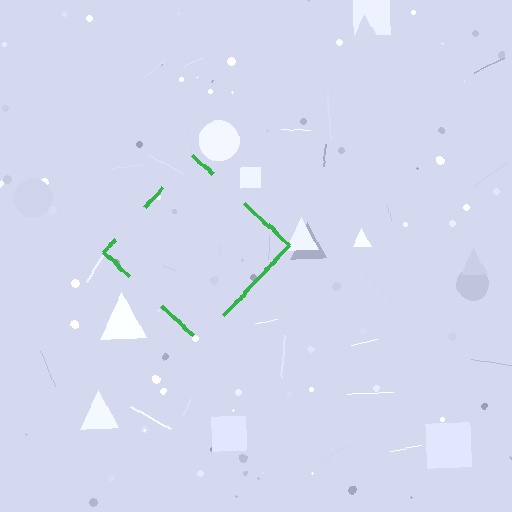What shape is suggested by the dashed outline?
The dashed outline suggests a diamond.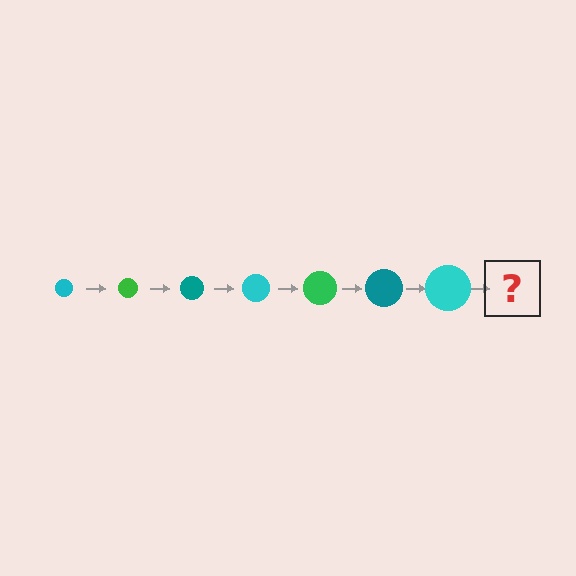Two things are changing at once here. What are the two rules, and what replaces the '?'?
The two rules are that the circle grows larger each step and the color cycles through cyan, green, and teal. The '?' should be a green circle, larger than the previous one.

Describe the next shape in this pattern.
It should be a green circle, larger than the previous one.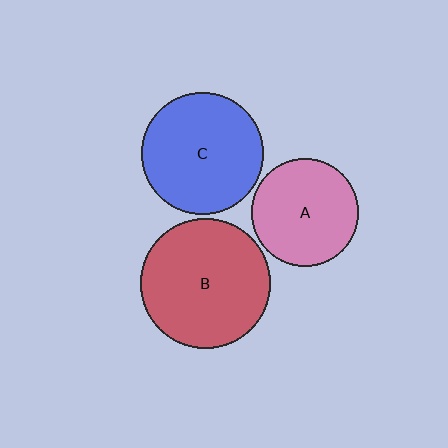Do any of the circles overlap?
No, none of the circles overlap.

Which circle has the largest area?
Circle B (red).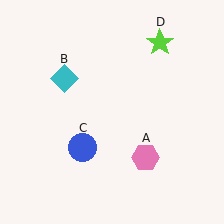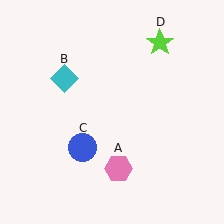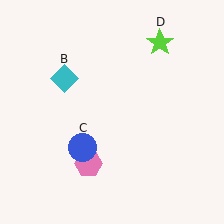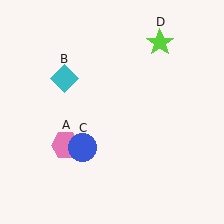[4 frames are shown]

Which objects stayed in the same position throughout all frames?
Cyan diamond (object B) and blue circle (object C) and lime star (object D) remained stationary.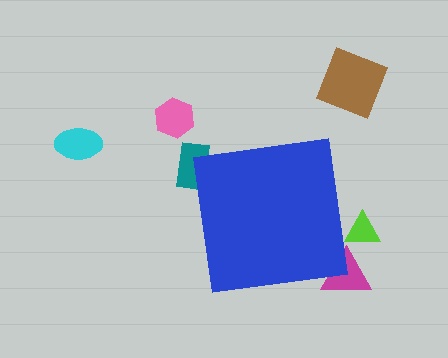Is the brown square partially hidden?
No, the brown square is fully visible.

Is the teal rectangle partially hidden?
Yes, the teal rectangle is partially hidden behind the blue square.